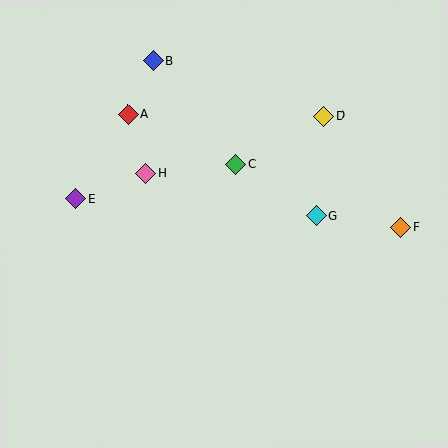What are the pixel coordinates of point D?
Point D is at (324, 116).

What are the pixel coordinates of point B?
Point B is at (153, 61).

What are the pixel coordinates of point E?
Point E is at (75, 199).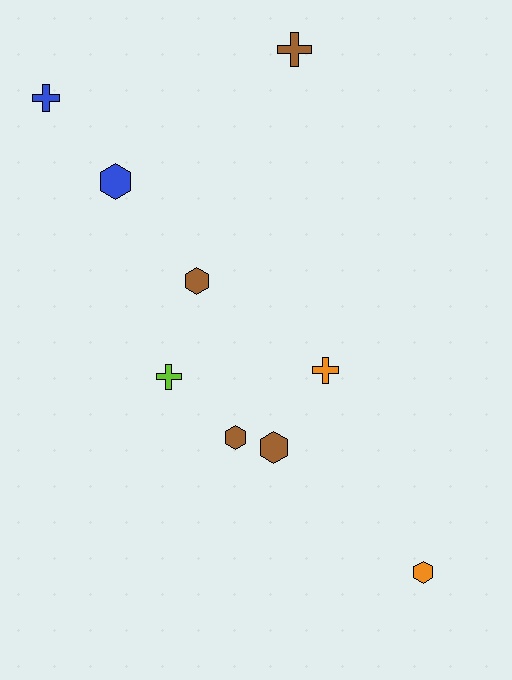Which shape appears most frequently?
Hexagon, with 5 objects.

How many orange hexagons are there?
There is 1 orange hexagon.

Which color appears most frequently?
Brown, with 4 objects.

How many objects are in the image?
There are 9 objects.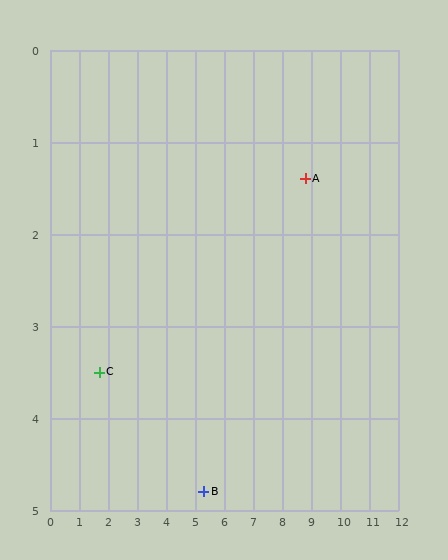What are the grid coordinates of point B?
Point B is at approximately (5.3, 4.8).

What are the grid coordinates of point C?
Point C is at approximately (1.7, 3.5).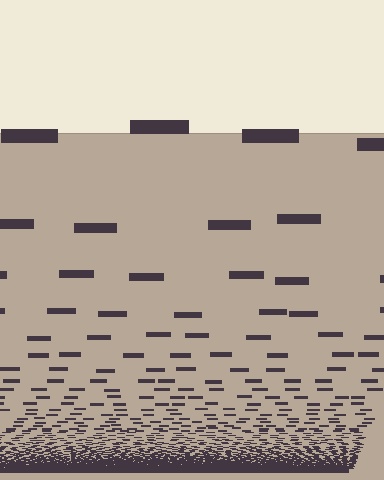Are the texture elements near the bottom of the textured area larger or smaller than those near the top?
Smaller. The gradient is inverted — elements near the bottom are smaller and denser.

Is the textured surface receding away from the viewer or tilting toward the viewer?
The surface appears to tilt toward the viewer. Texture elements get larger and sparser toward the top.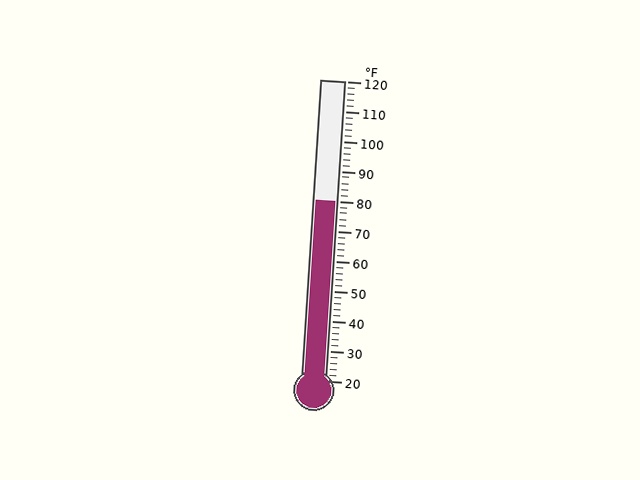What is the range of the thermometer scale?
The thermometer scale ranges from 20°F to 120°F.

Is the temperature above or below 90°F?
The temperature is below 90°F.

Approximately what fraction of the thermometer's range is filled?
The thermometer is filled to approximately 60% of its range.